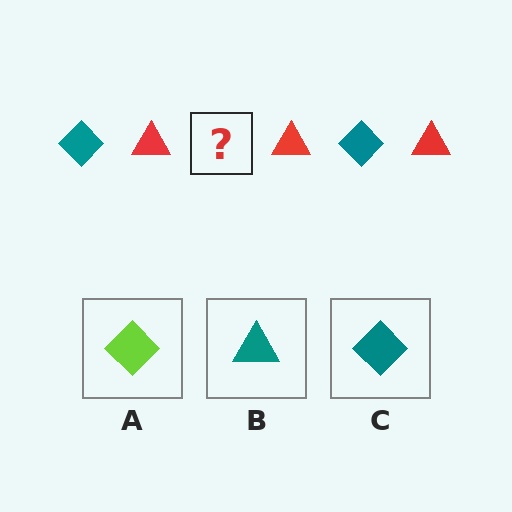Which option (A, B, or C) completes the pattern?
C.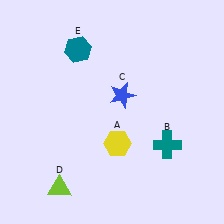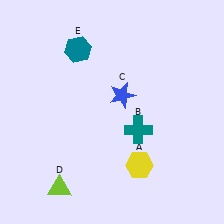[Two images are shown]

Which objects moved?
The objects that moved are: the yellow hexagon (A), the teal cross (B).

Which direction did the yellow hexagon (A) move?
The yellow hexagon (A) moved down.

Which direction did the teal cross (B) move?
The teal cross (B) moved left.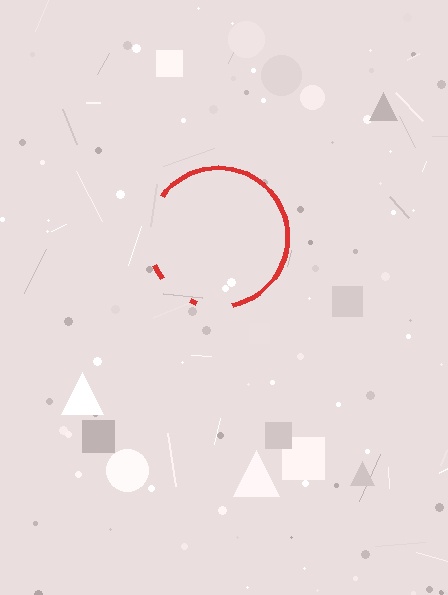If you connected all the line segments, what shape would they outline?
They would outline a circle.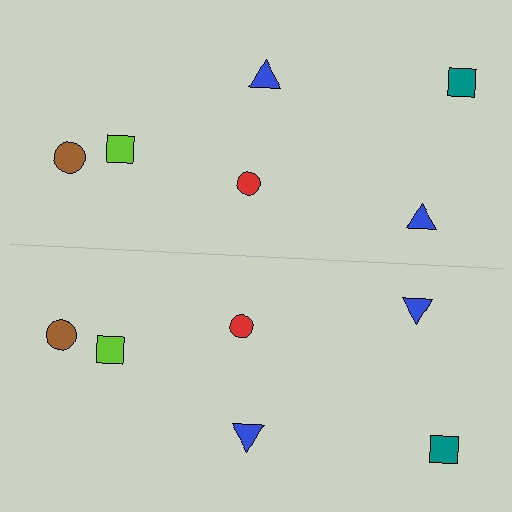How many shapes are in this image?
There are 12 shapes in this image.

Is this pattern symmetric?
Yes, this pattern has bilateral (reflection) symmetry.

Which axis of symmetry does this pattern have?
The pattern has a horizontal axis of symmetry running through the center of the image.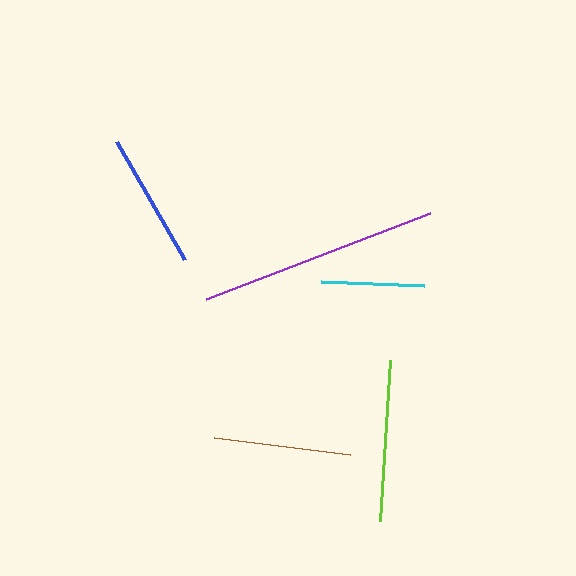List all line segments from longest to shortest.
From longest to shortest: purple, lime, brown, blue, cyan.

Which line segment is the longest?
The purple line is the longest at approximately 240 pixels.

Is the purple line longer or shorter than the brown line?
The purple line is longer than the brown line.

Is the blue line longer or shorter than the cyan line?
The blue line is longer than the cyan line.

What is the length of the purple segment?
The purple segment is approximately 240 pixels long.